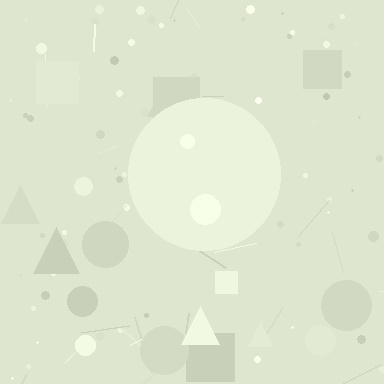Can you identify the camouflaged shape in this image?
The camouflaged shape is a circle.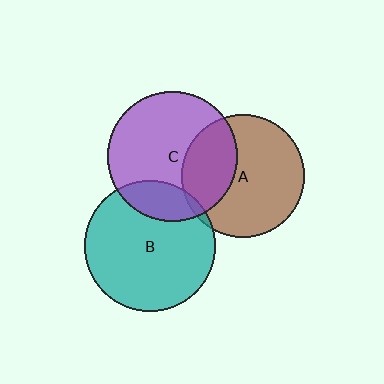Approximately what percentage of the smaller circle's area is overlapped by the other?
Approximately 20%.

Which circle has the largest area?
Circle B (teal).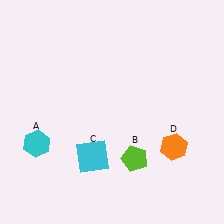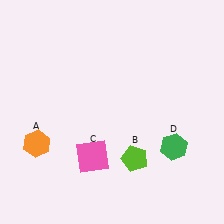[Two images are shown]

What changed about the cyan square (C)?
In Image 1, C is cyan. In Image 2, it changed to pink.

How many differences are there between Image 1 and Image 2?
There are 3 differences between the two images.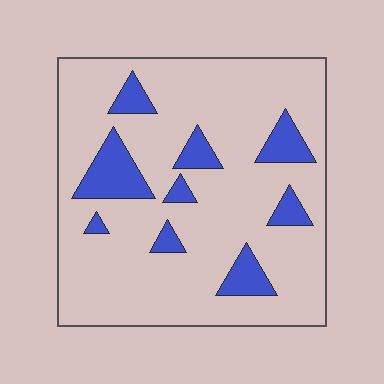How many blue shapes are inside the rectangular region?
9.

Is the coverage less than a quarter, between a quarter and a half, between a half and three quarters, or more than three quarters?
Less than a quarter.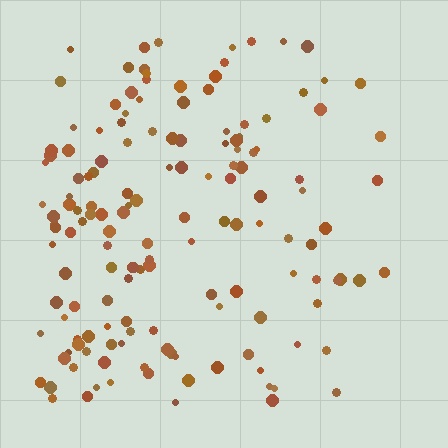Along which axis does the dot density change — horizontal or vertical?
Horizontal.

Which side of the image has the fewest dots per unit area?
The right.